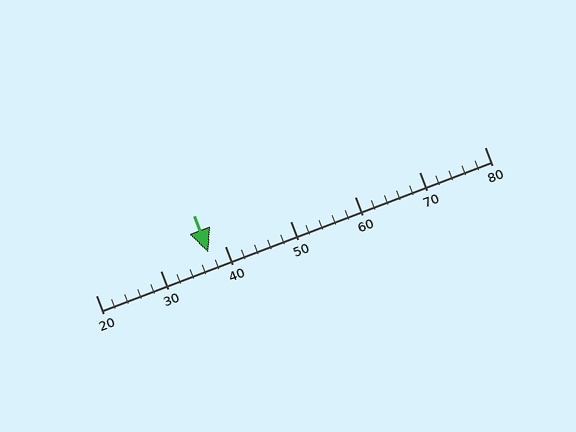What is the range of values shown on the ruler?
The ruler shows values from 20 to 80.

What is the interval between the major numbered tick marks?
The major tick marks are spaced 10 units apart.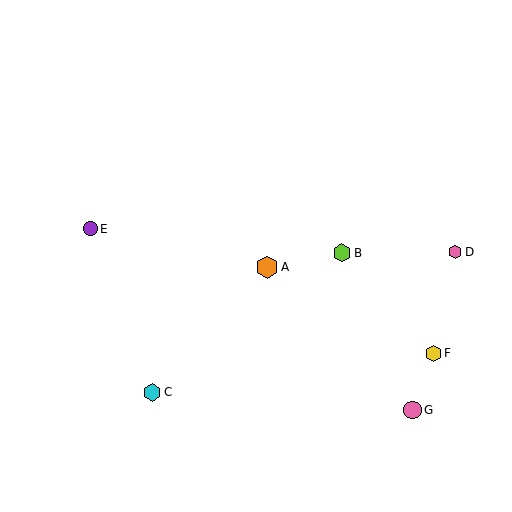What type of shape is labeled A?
Shape A is an orange hexagon.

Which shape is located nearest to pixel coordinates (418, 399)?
The pink circle (labeled G) at (412, 410) is nearest to that location.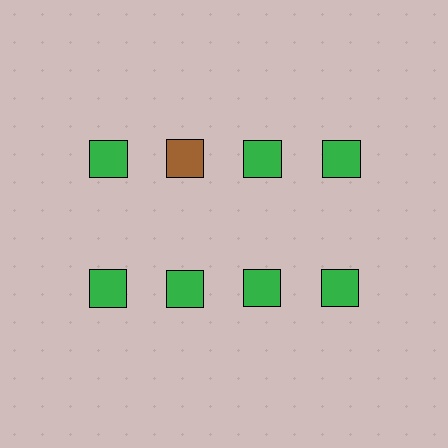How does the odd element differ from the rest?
It has a different color: brown instead of green.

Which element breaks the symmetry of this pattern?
The brown square in the top row, second from left column breaks the symmetry. All other shapes are green squares.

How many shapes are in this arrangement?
There are 8 shapes arranged in a grid pattern.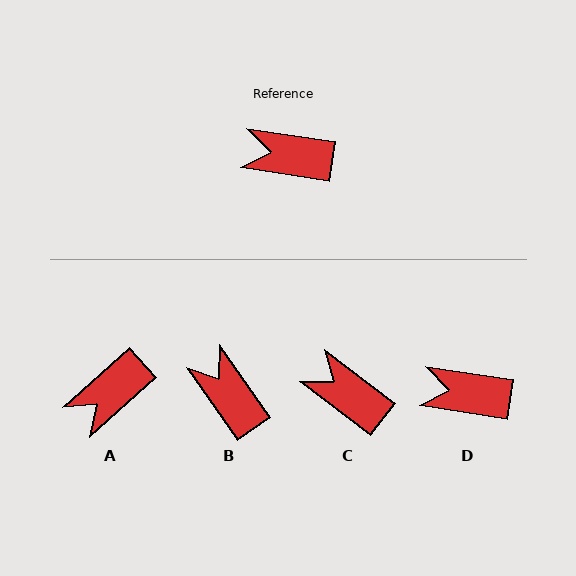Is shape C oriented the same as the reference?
No, it is off by about 28 degrees.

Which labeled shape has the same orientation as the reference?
D.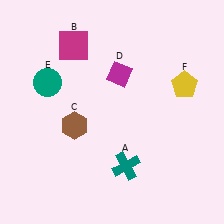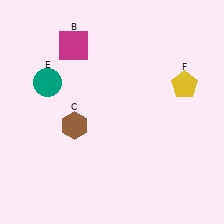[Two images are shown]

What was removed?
The magenta diamond (D), the teal cross (A) were removed in Image 2.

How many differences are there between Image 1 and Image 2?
There are 2 differences between the two images.